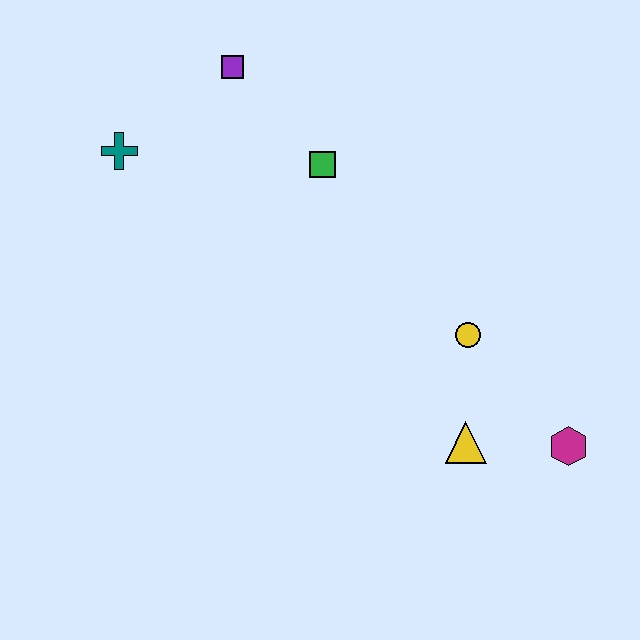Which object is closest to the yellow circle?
The yellow triangle is closest to the yellow circle.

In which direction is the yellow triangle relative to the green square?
The yellow triangle is below the green square.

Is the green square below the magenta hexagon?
No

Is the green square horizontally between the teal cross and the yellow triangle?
Yes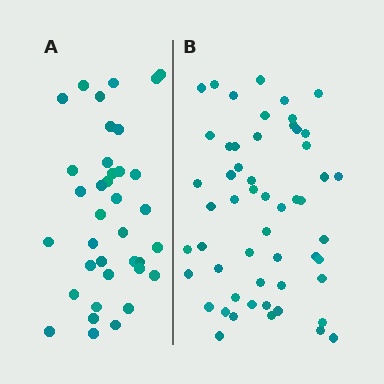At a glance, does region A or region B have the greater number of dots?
Region B (the right region) has more dots.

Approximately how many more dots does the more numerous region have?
Region B has approximately 15 more dots than region A.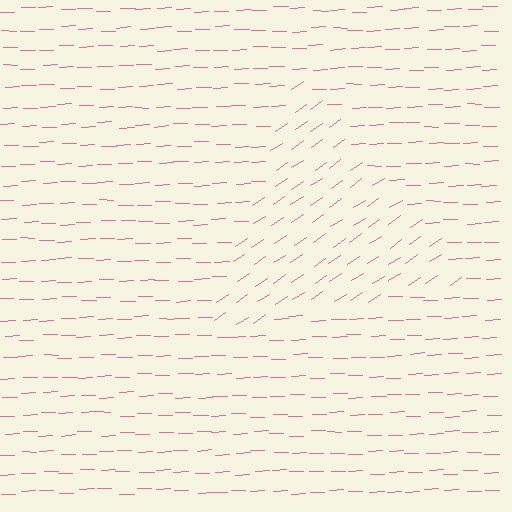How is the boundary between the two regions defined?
The boundary is defined purely by a change in line orientation (approximately 32 degrees difference). All lines are the same color and thickness.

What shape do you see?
I see a triangle.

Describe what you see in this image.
The image is filled with small pink line segments. A triangle region in the image has lines oriented differently from the surrounding lines, creating a visible texture boundary.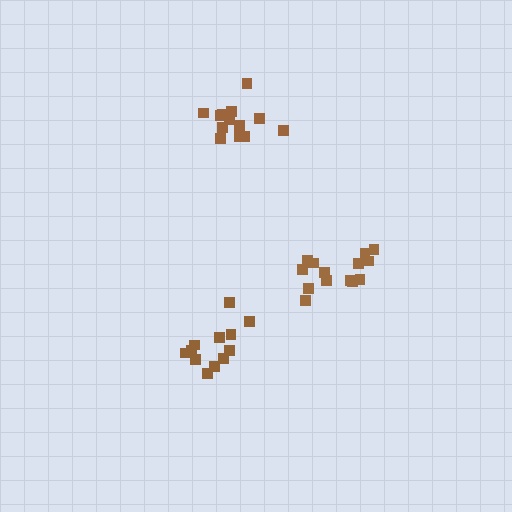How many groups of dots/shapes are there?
There are 3 groups.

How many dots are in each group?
Group 1: 14 dots, Group 2: 12 dots, Group 3: 14 dots (40 total).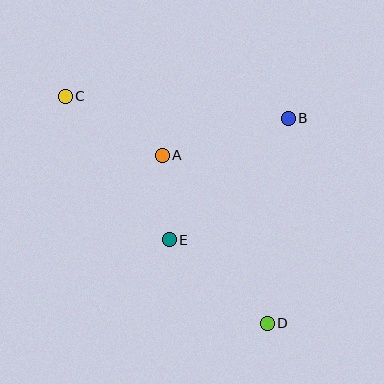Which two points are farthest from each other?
Points C and D are farthest from each other.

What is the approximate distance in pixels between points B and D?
The distance between B and D is approximately 206 pixels.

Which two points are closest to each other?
Points A and E are closest to each other.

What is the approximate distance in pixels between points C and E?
The distance between C and E is approximately 177 pixels.